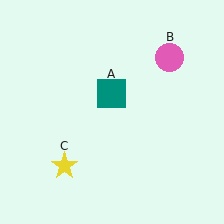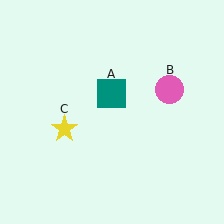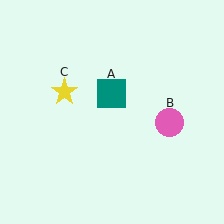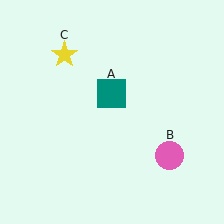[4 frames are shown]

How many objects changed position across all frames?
2 objects changed position: pink circle (object B), yellow star (object C).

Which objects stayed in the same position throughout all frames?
Teal square (object A) remained stationary.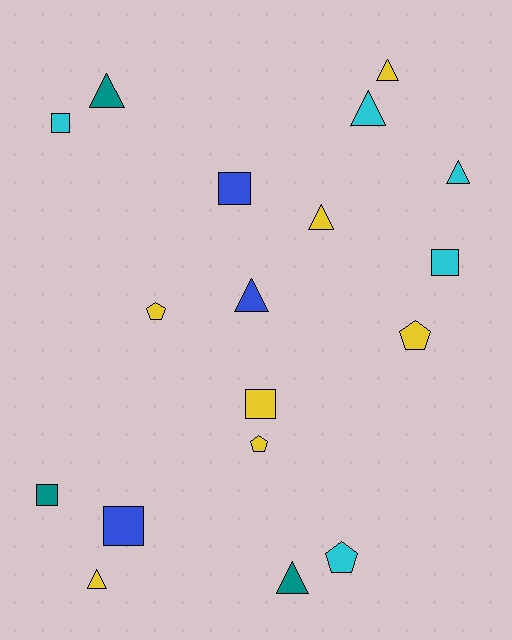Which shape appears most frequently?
Triangle, with 8 objects.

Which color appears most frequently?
Yellow, with 7 objects.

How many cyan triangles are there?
There are 2 cyan triangles.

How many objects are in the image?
There are 18 objects.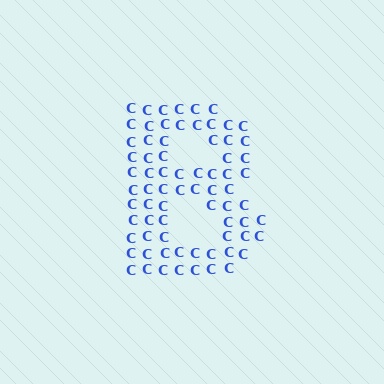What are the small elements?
The small elements are letter C's.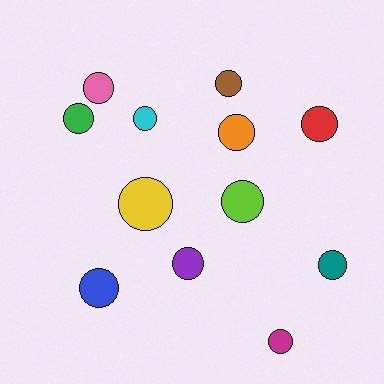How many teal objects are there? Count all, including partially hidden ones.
There is 1 teal object.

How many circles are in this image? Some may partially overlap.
There are 12 circles.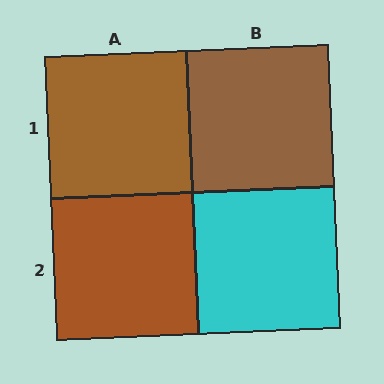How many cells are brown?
3 cells are brown.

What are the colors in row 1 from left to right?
Brown, brown.